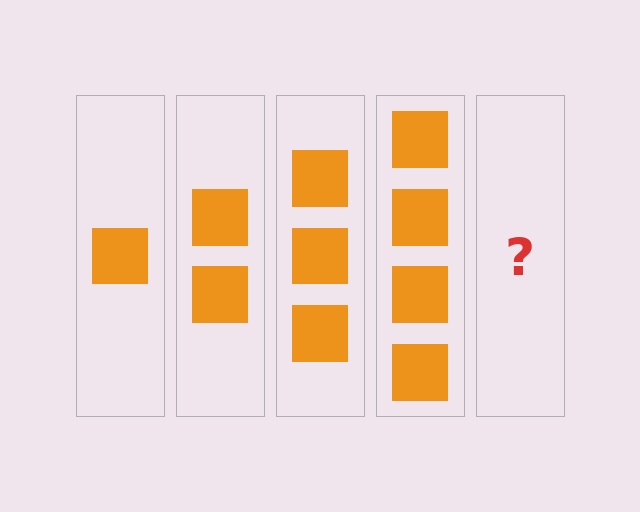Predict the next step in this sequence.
The next step is 5 squares.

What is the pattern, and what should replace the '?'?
The pattern is that each step adds one more square. The '?' should be 5 squares.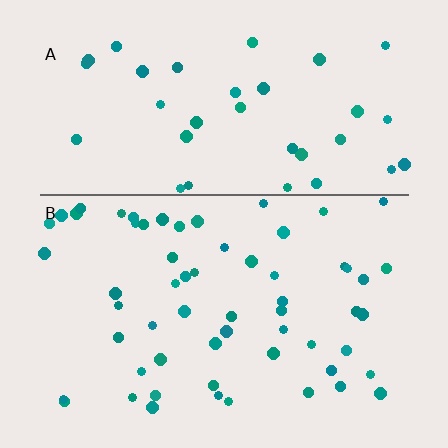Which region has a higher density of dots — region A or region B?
B (the bottom).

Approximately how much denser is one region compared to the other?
Approximately 1.6× — region B over region A.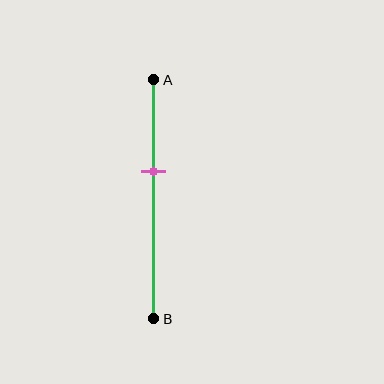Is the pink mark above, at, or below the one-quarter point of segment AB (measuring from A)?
The pink mark is below the one-quarter point of segment AB.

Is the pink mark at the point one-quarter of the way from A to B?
No, the mark is at about 40% from A, not at the 25% one-quarter point.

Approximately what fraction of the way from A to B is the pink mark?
The pink mark is approximately 40% of the way from A to B.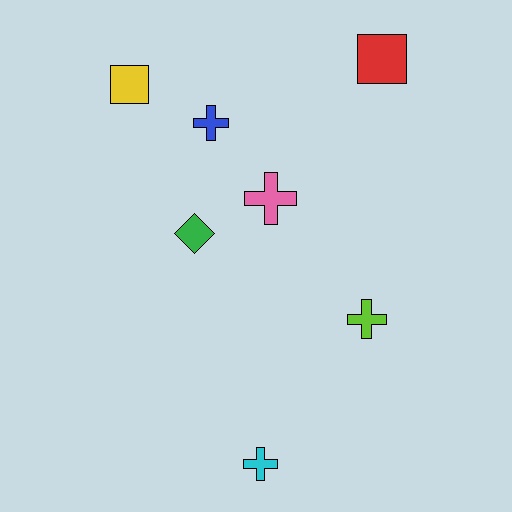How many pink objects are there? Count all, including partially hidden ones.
There is 1 pink object.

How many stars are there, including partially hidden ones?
There are no stars.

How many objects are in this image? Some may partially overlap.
There are 7 objects.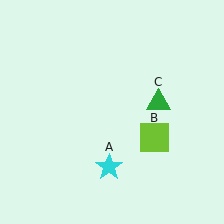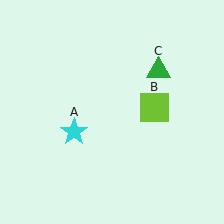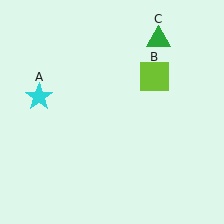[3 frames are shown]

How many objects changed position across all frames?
3 objects changed position: cyan star (object A), lime square (object B), green triangle (object C).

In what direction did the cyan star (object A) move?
The cyan star (object A) moved up and to the left.